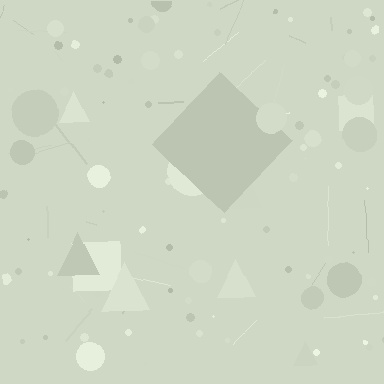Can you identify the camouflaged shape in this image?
The camouflaged shape is a diamond.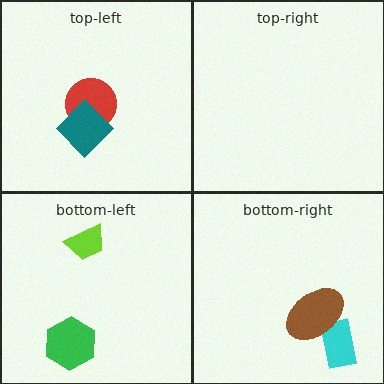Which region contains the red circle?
The top-left region.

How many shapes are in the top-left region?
2.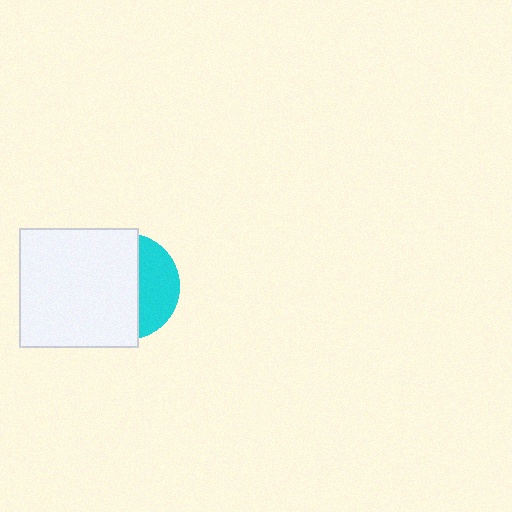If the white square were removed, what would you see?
You would see the complete cyan circle.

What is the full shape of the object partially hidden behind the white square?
The partially hidden object is a cyan circle.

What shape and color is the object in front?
The object in front is a white square.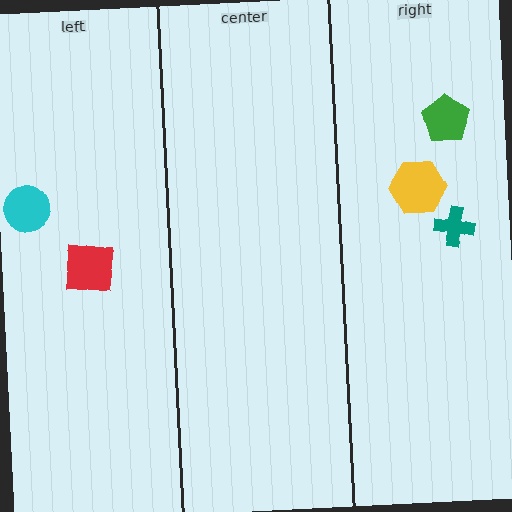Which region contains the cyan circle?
The left region.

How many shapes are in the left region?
2.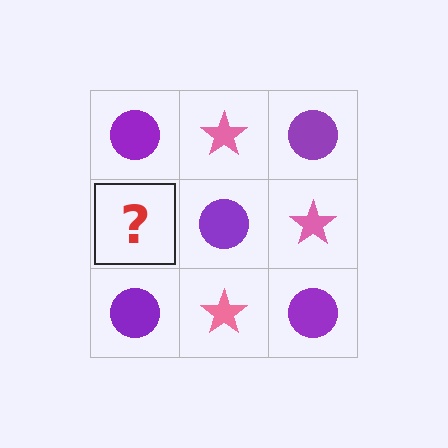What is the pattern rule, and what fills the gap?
The rule is that it alternates purple circle and pink star in a checkerboard pattern. The gap should be filled with a pink star.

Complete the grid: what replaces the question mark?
The question mark should be replaced with a pink star.